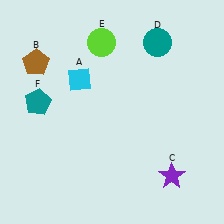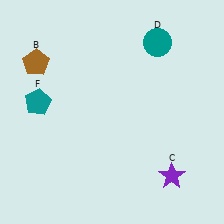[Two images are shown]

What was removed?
The lime circle (E), the cyan diamond (A) were removed in Image 2.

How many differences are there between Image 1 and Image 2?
There are 2 differences between the two images.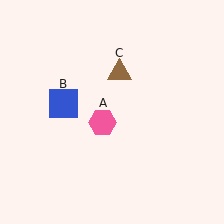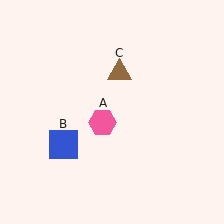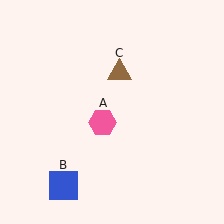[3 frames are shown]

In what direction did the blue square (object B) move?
The blue square (object B) moved down.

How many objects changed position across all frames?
1 object changed position: blue square (object B).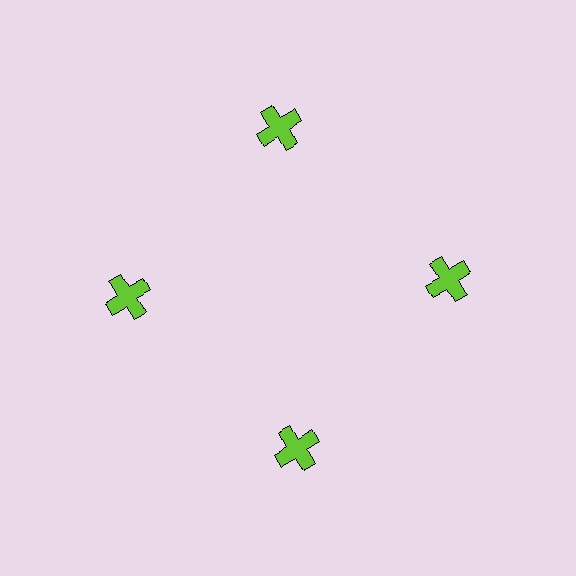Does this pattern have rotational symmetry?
Yes, this pattern has 4-fold rotational symmetry. It looks the same after rotating 90 degrees around the center.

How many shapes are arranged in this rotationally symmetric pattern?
There are 4 shapes, arranged in 4 groups of 1.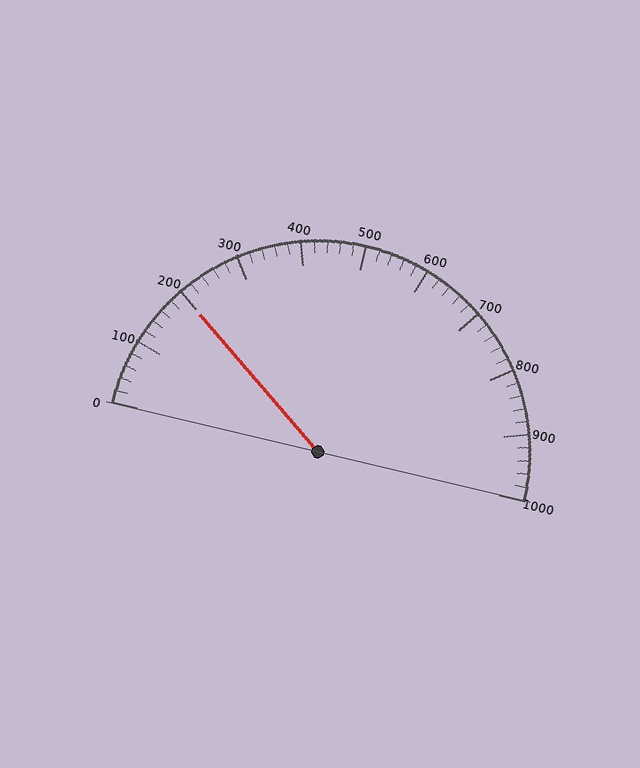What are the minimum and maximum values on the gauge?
The gauge ranges from 0 to 1000.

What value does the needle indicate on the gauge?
The needle indicates approximately 200.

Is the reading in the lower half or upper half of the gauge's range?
The reading is in the lower half of the range (0 to 1000).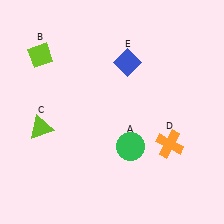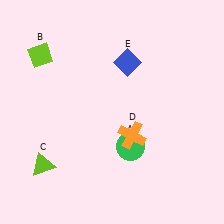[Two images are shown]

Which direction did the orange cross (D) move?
The orange cross (D) moved left.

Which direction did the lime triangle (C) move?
The lime triangle (C) moved down.